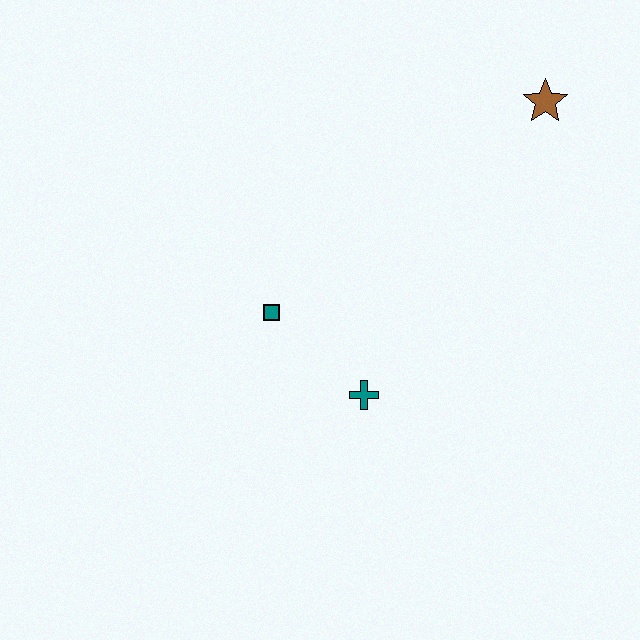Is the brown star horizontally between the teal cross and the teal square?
No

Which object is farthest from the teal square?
The brown star is farthest from the teal square.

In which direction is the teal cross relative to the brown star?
The teal cross is below the brown star.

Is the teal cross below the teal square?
Yes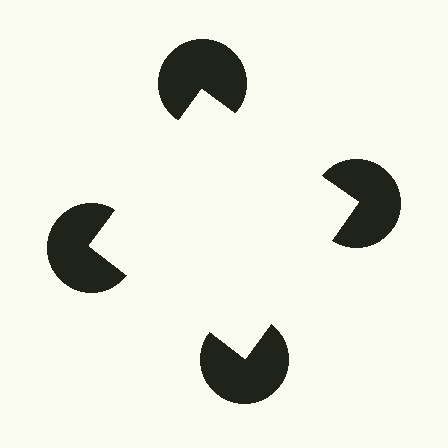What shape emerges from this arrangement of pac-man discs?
An illusory square — its edges are inferred from the aligned wedge cuts in the pac-man discs, not physically drawn.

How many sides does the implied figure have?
4 sides.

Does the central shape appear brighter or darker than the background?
It typically appears slightly brighter than the background, even though no actual brightness change is drawn.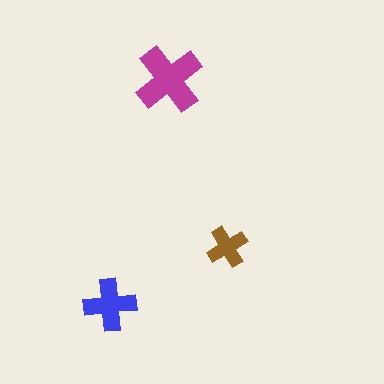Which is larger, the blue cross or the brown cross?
The blue one.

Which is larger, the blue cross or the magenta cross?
The magenta one.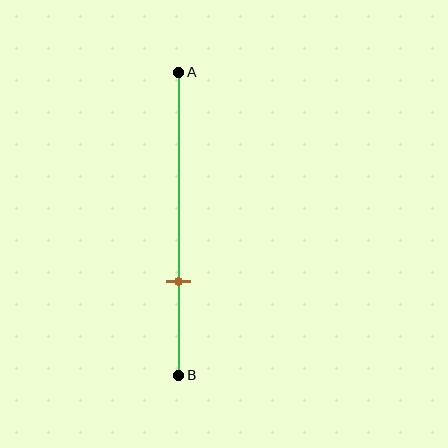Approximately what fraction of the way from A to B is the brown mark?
The brown mark is approximately 70% of the way from A to B.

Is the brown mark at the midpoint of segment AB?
No, the mark is at about 70% from A, not at the 50% midpoint.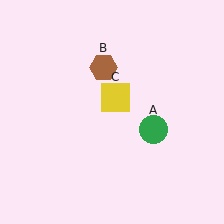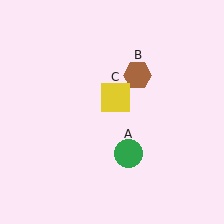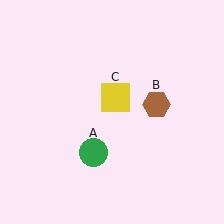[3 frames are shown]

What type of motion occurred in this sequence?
The green circle (object A), brown hexagon (object B) rotated clockwise around the center of the scene.